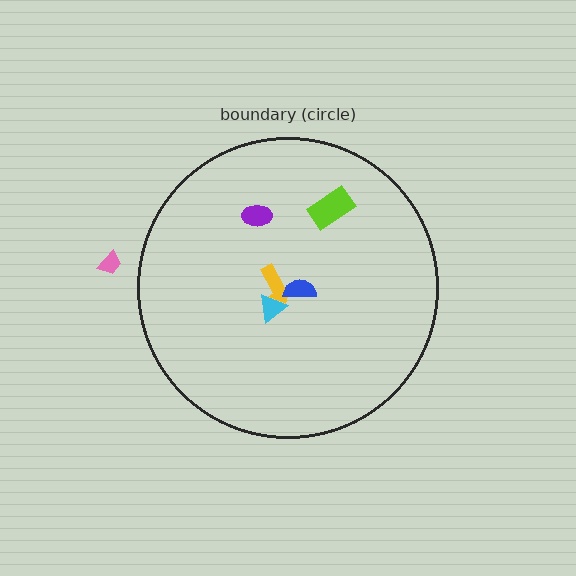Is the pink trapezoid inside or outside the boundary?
Outside.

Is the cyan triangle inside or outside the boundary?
Inside.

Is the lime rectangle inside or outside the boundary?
Inside.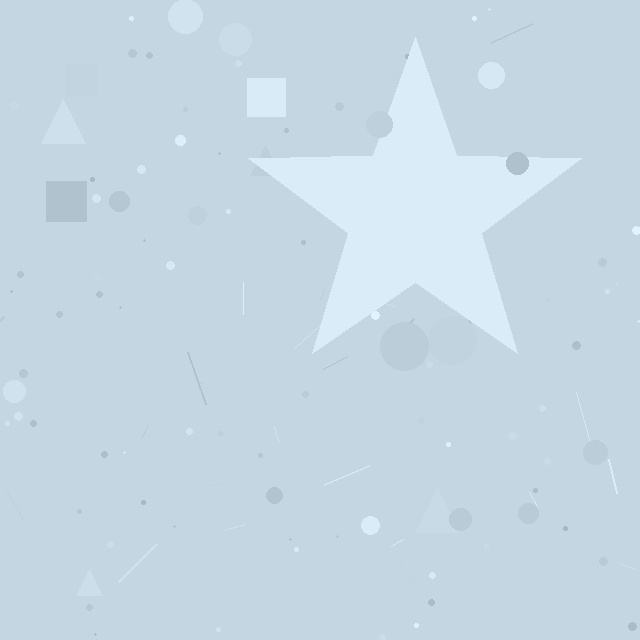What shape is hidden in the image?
A star is hidden in the image.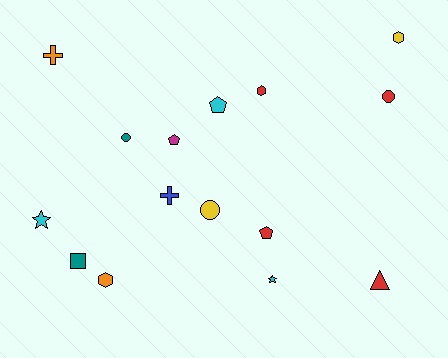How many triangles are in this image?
There is 1 triangle.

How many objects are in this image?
There are 15 objects.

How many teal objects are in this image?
There are 2 teal objects.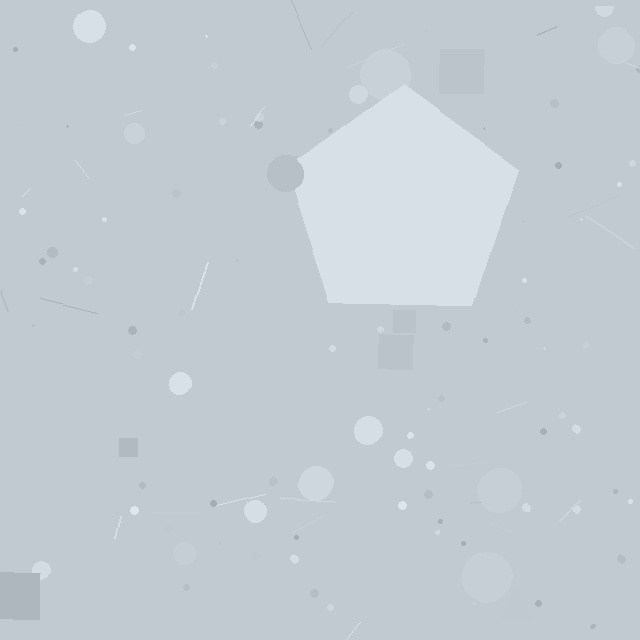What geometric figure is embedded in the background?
A pentagon is embedded in the background.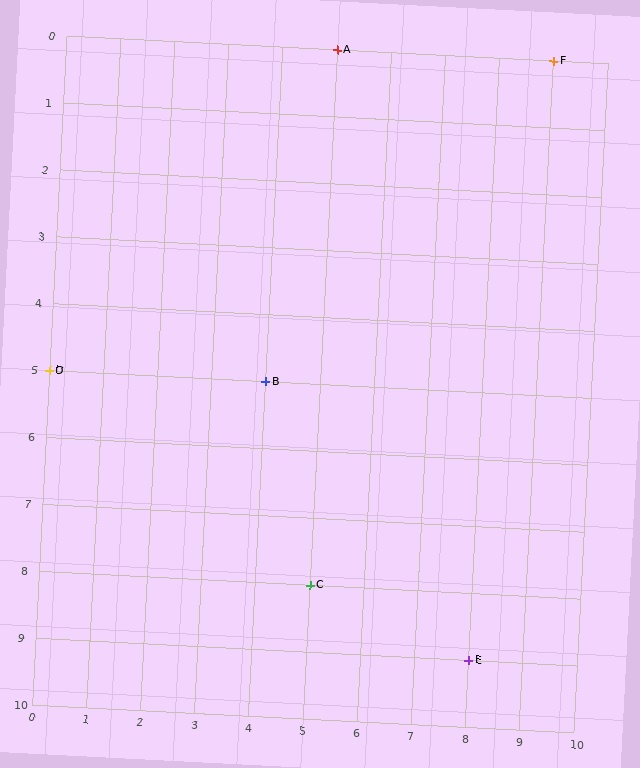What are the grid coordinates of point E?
Point E is at grid coordinates (8, 9).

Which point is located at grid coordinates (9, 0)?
Point F is at (9, 0).